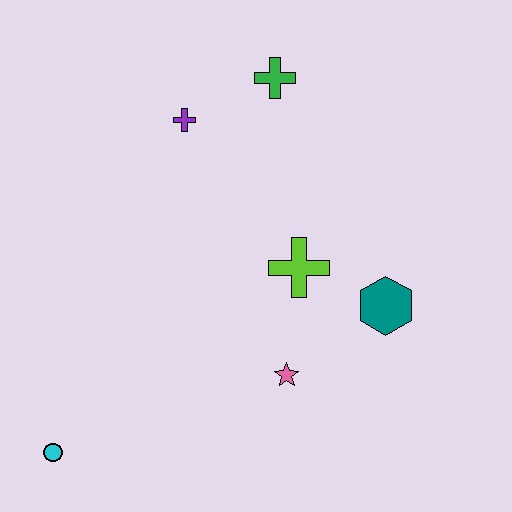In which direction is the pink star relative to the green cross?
The pink star is below the green cross.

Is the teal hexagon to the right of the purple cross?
Yes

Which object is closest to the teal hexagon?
The lime cross is closest to the teal hexagon.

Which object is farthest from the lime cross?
The cyan circle is farthest from the lime cross.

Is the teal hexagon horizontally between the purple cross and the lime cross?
No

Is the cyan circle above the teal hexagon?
No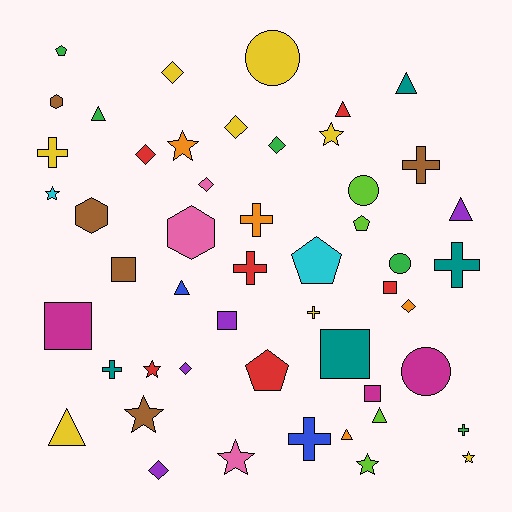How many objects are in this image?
There are 50 objects.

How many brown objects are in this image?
There are 5 brown objects.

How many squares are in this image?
There are 6 squares.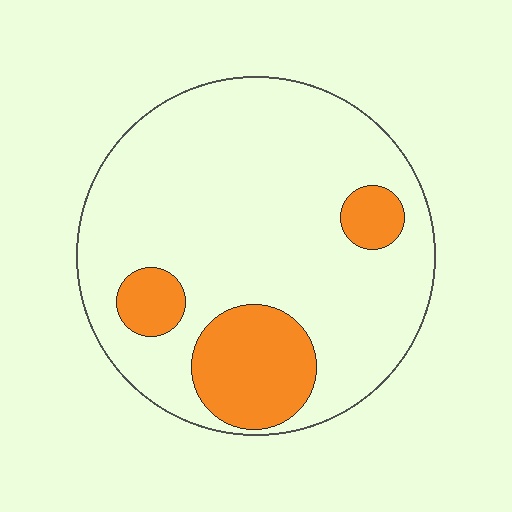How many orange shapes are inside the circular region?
3.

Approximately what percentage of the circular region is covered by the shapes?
Approximately 20%.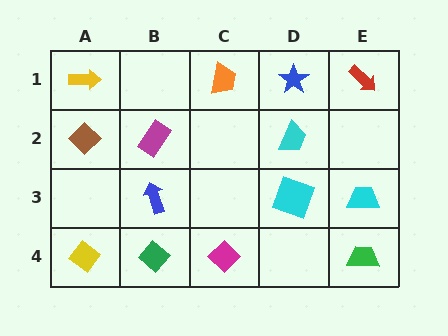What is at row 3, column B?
A blue arrow.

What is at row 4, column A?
A yellow diamond.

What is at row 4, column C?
A magenta diamond.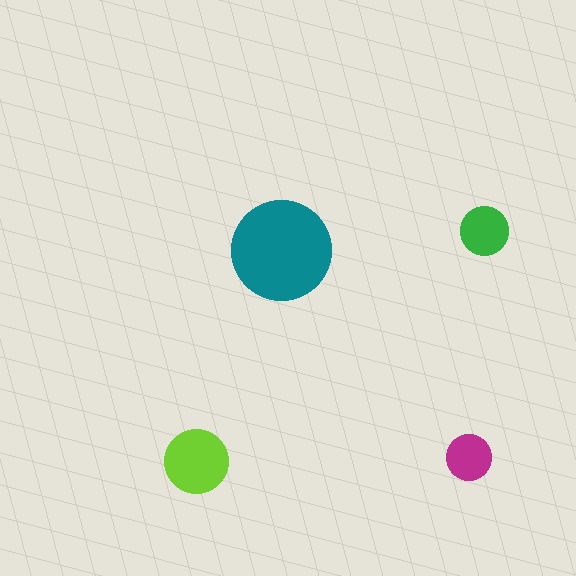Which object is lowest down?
The lime circle is bottommost.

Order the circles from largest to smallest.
the teal one, the lime one, the green one, the magenta one.